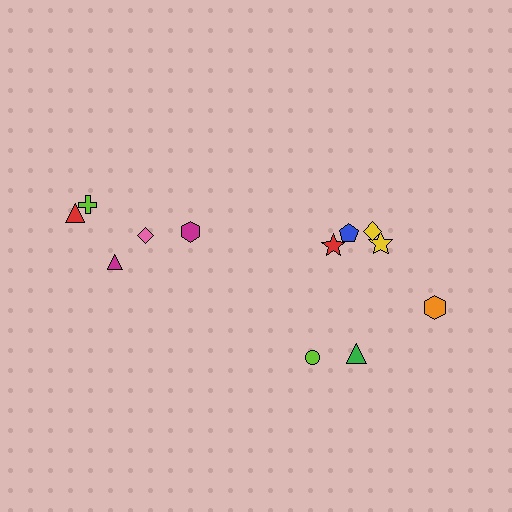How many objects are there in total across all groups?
There are 12 objects.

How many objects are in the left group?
There are 5 objects.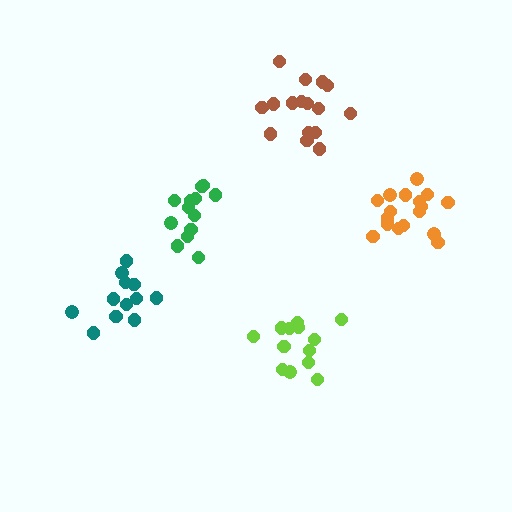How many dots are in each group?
Group 1: 17 dots, Group 2: 12 dots, Group 3: 13 dots, Group 4: 16 dots, Group 5: 13 dots (71 total).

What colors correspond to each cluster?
The clusters are colored: orange, teal, lime, brown, green.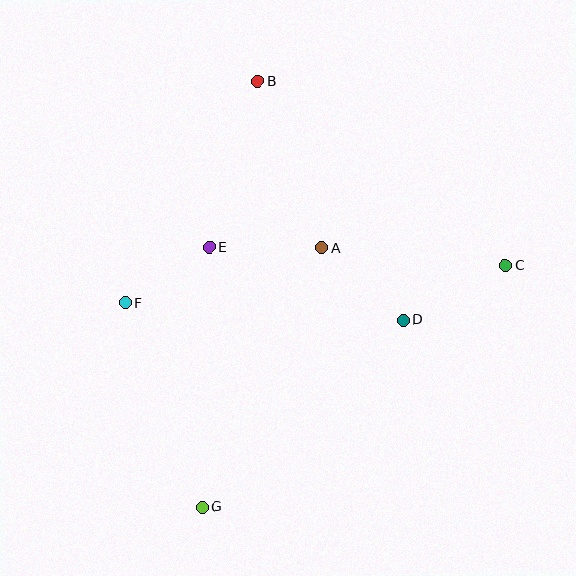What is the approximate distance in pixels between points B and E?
The distance between B and E is approximately 173 pixels.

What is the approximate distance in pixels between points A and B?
The distance between A and B is approximately 179 pixels.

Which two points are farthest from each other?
Points B and G are farthest from each other.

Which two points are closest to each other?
Points E and F are closest to each other.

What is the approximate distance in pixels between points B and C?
The distance between B and C is approximately 309 pixels.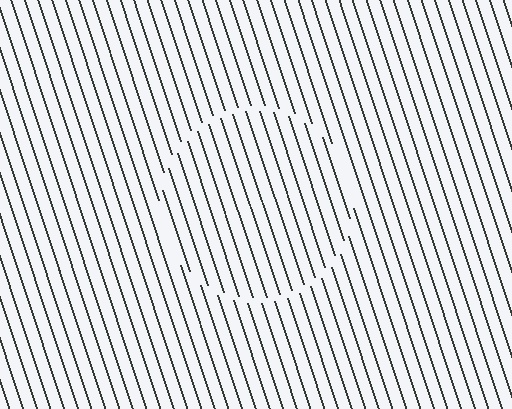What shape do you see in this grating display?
An illusory circle. The interior of the shape contains the same grating, shifted by half a period — the contour is defined by the phase discontinuity where line-ends from the inner and outer gratings abut.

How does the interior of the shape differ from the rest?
The interior of the shape contains the same grating, shifted by half a period — the contour is defined by the phase discontinuity where line-ends from the inner and outer gratings abut.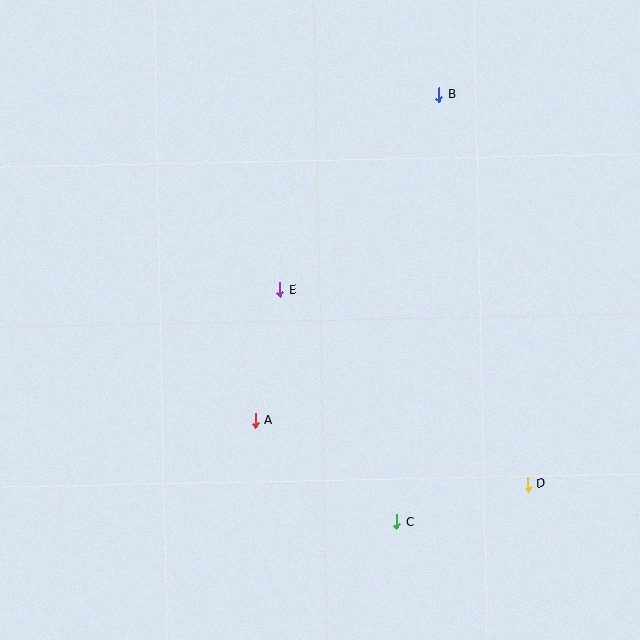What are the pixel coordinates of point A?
Point A is at (255, 421).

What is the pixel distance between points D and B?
The distance between D and B is 399 pixels.